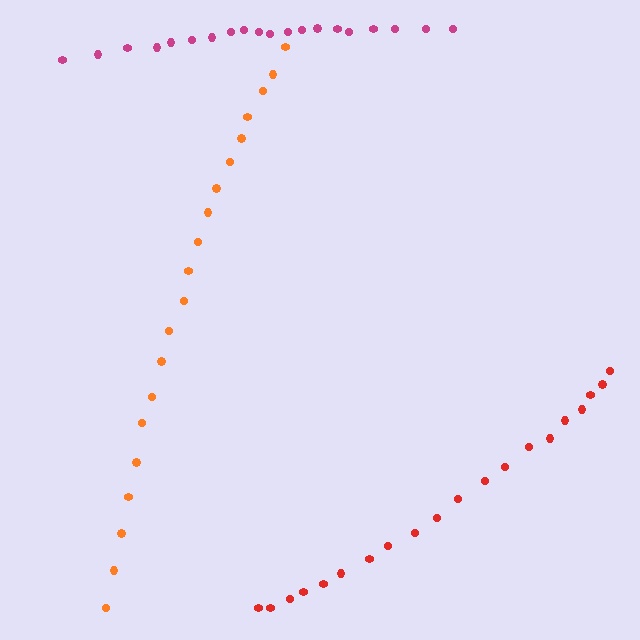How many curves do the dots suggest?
There are 3 distinct paths.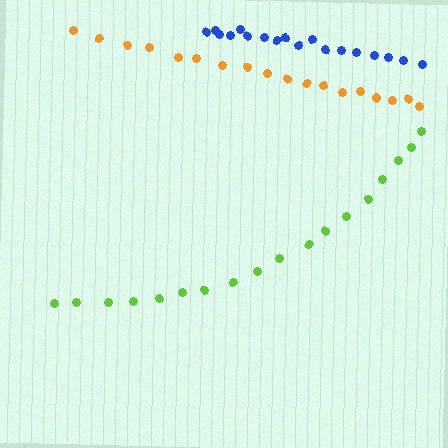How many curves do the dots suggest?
There are 3 distinct paths.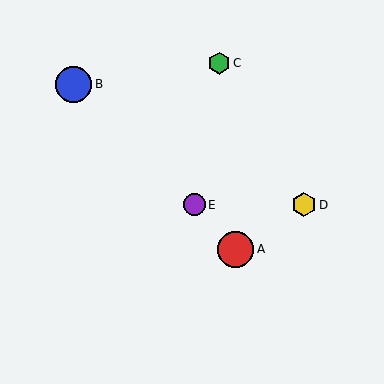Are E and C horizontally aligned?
No, E is at y≈205 and C is at y≈63.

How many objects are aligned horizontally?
2 objects (D, E) are aligned horizontally.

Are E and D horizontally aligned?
Yes, both are at y≈205.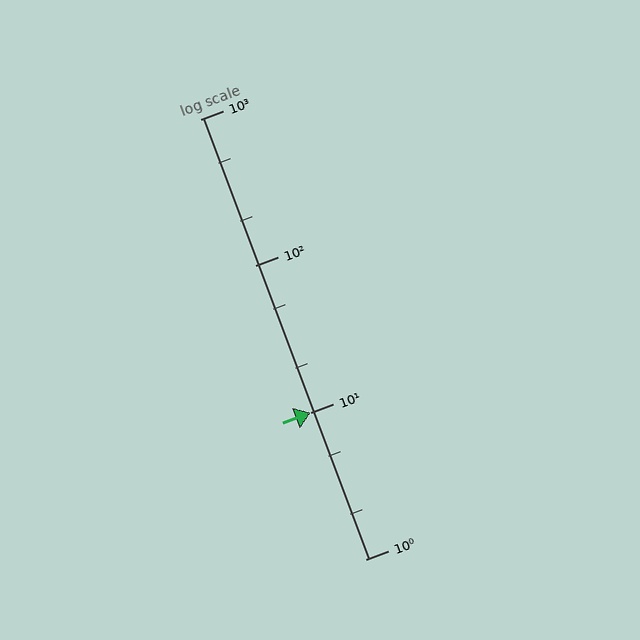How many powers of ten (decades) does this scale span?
The scale spans 3 decades, from 1 to 1000.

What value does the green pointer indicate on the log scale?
The pointer indicates approximately 10.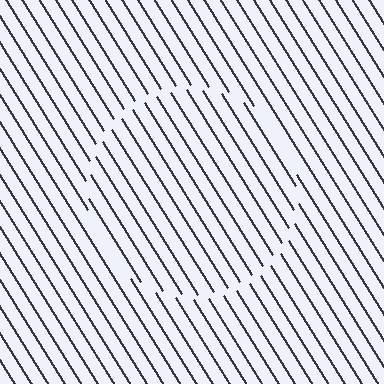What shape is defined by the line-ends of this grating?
An illusory circle. The interior of the shape contains the same grating, shifted by half a period — the contour is defined by the phase discontinuity where line-ends from the inner and outer gratings abut.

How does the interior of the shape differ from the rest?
The interior of the shape contains the same grating, shifted by half a period — the contour is defined by the phase discontinuity where line-ends from the inner and outer gratings abut.